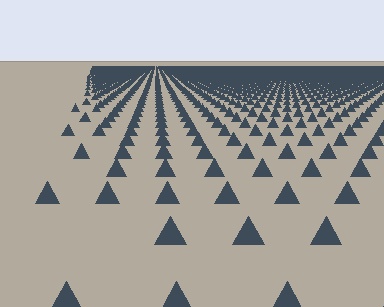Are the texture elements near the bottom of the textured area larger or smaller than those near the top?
Larger. Near the bottom, elements are closer to the viewer and appear at a bigger on-screen size.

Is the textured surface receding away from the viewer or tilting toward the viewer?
The surface is receding away from the viewer. Texture elements get smaller and denser toward the top.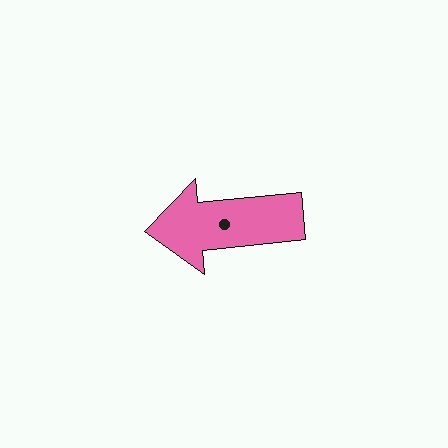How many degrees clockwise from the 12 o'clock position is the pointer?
Approximately 264 degrees.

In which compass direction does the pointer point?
West.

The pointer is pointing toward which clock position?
Roughly 9 o'clock.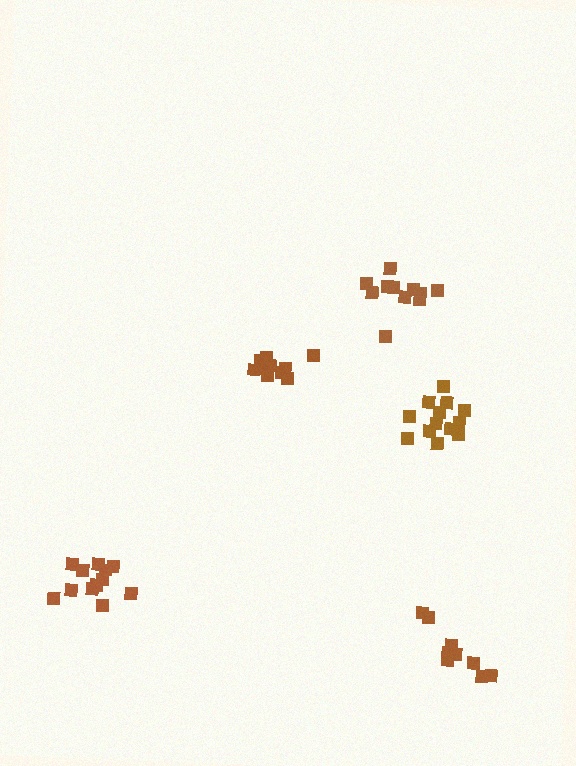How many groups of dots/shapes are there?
There are 5 groups.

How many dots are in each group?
Group 1: 11 dots, Group 2: 11 dots, Group 3: 13 dots, Group 4: 12 dots, Group 5: 9 dots (56 total).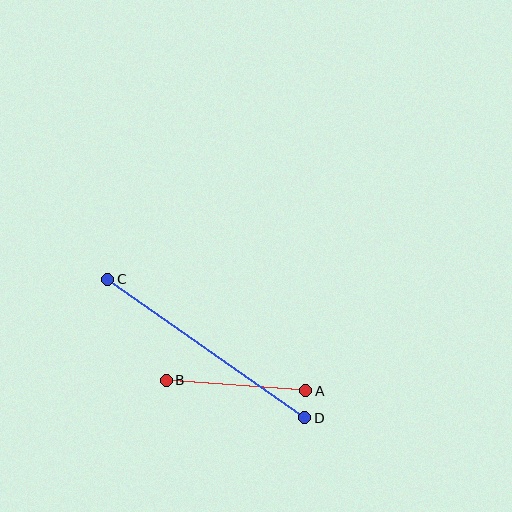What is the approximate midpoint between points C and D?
The midpoint is at approximately (206, 349) pixels.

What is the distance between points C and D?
The distance is approximately 241 pixels.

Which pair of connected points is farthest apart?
Points C and D are farthest apart.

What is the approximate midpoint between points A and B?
The midpoint is at approximately (236, 386) pixels.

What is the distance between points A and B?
The distance is approximately 139 pixels.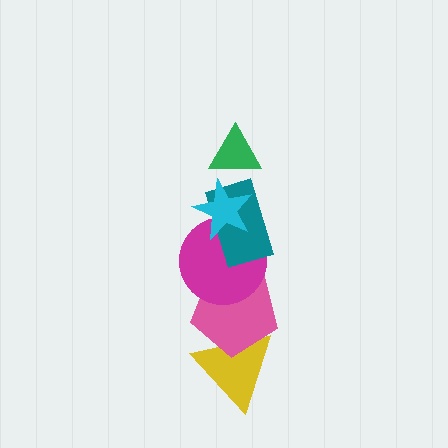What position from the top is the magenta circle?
The magenta circle is 4th from the top.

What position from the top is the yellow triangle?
The yellow triangle is 6th from the top.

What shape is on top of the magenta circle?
The teal rectangle is on top of the magenta circle.